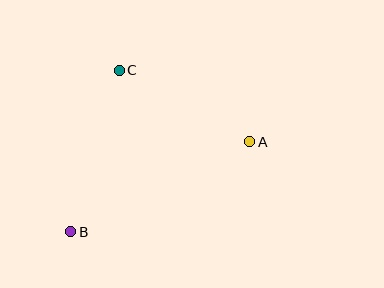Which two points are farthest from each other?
Points A and B are farthest from each other.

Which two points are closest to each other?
Points A and C are closest to each other.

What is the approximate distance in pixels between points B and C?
The distance between B and C is approximately 169 pixels.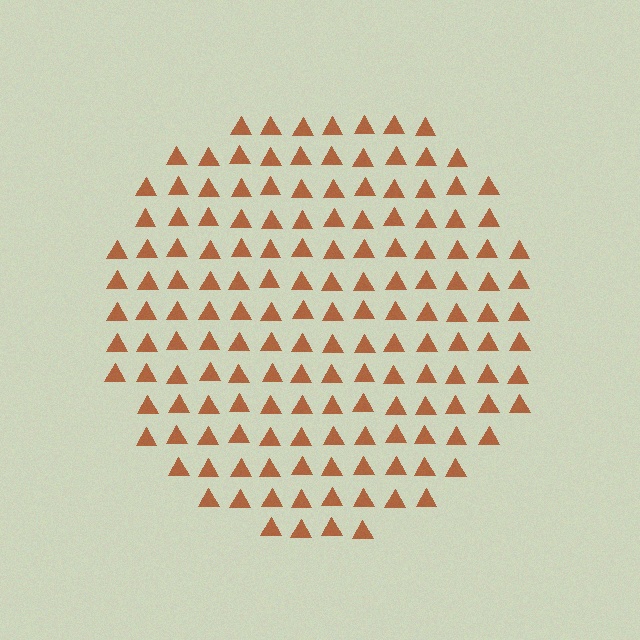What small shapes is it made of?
It is made of small triangles.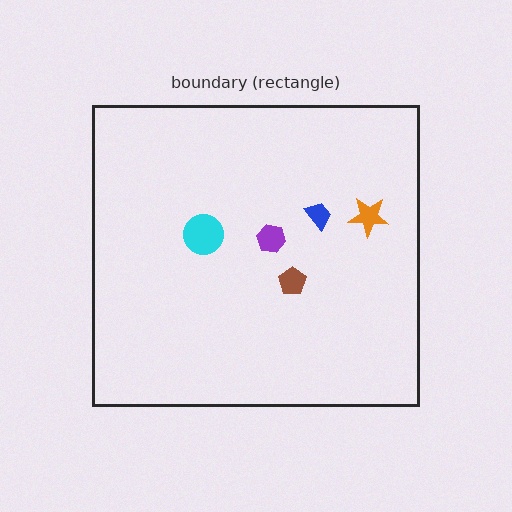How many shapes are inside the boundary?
5 inside, 0 outside.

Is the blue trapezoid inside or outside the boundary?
Inside.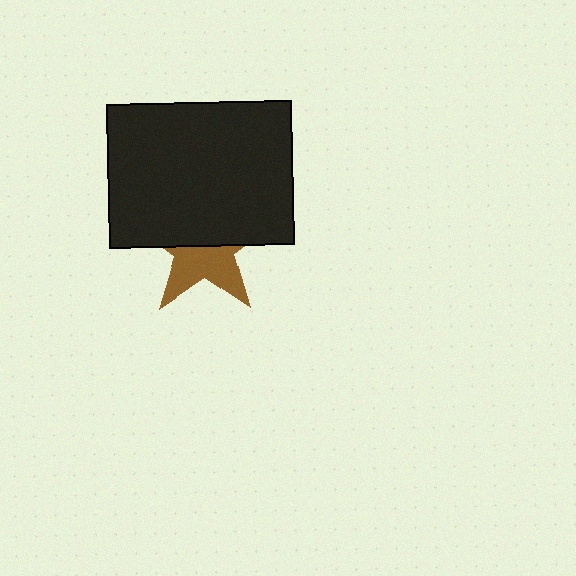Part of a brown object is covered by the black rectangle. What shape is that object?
It is a star.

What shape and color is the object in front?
The object in front is a black rectangle.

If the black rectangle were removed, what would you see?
You would see the complete brown star.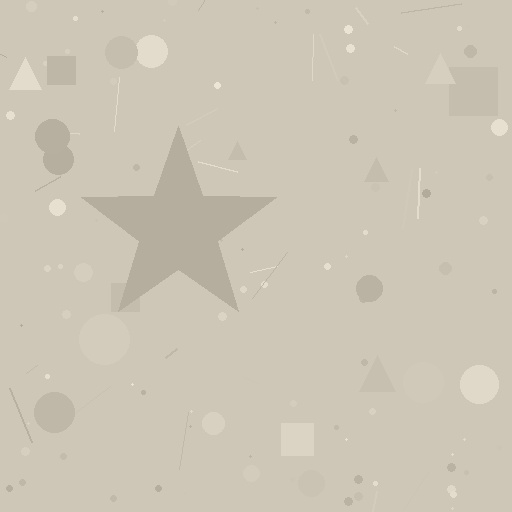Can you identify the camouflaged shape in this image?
The camouflaged shape is a star.